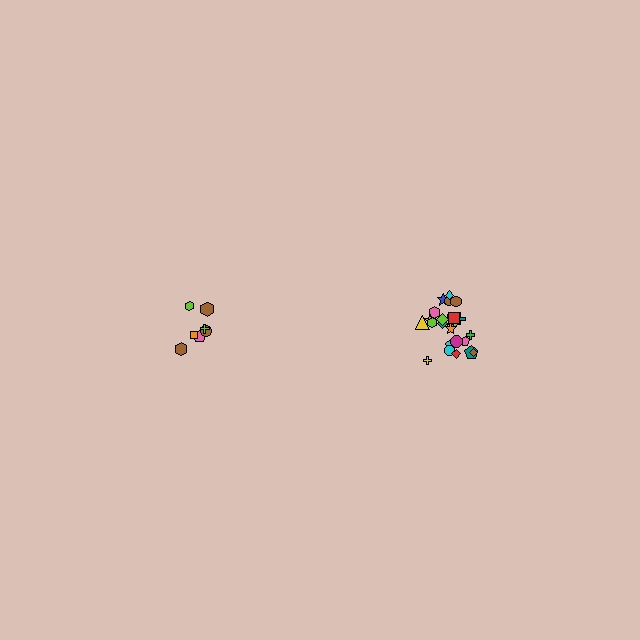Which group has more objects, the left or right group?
The right group.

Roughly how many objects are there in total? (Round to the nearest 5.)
Roughly 30 objects in total.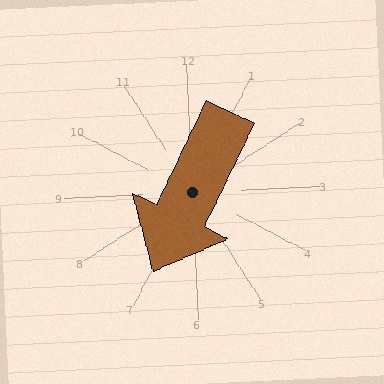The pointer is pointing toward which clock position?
Roughly 7 o'clock.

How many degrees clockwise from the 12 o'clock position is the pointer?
Approximately 208 degrees.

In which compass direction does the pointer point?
Southwest.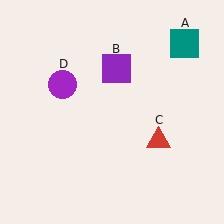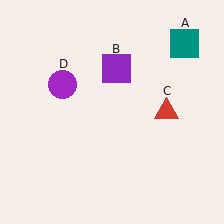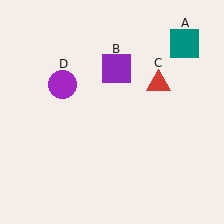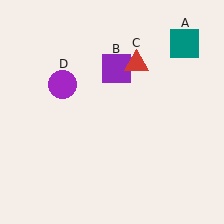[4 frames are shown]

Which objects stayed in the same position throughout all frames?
Teal square (object A) and purple square (object B) and purple circle (object D) remained stationary.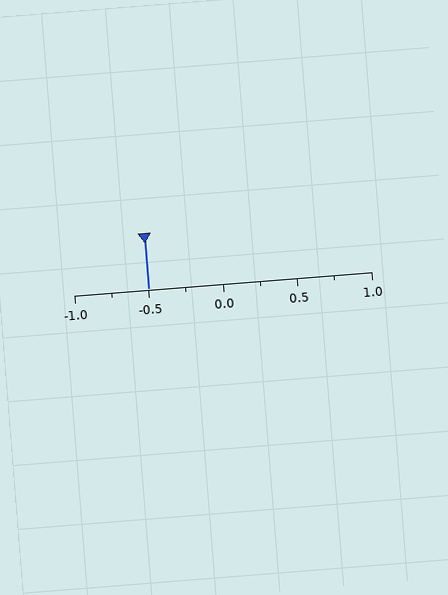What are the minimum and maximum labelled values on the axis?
The axis runs from -1.0 to 1.0.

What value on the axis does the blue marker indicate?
The marker indicates approximately -0.5.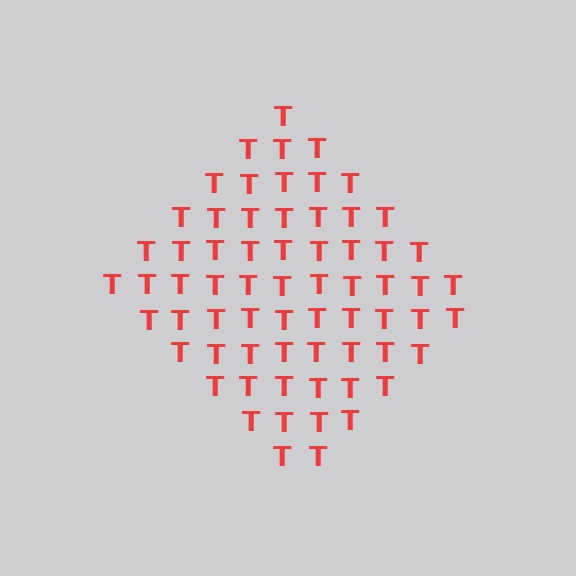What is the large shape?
The large shape is a diamond.